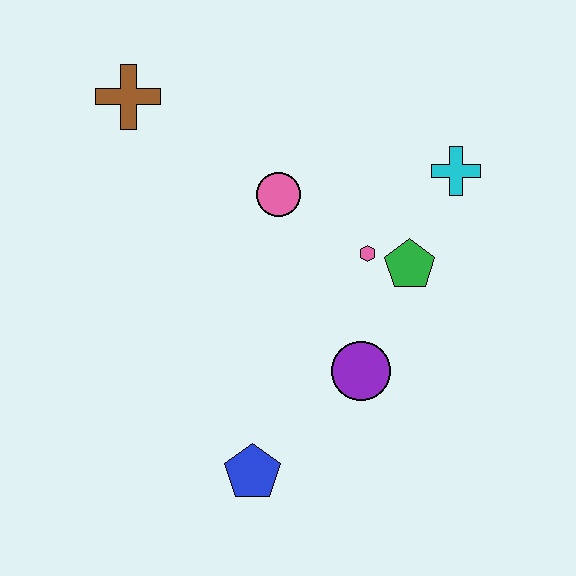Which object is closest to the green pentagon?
The pink hexagon is closest to the green pentagon.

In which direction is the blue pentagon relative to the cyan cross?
The blue pentagon is below the cyan cross.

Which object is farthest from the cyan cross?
The blue pentagon is farthest from the cyan cross.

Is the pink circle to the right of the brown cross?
Yes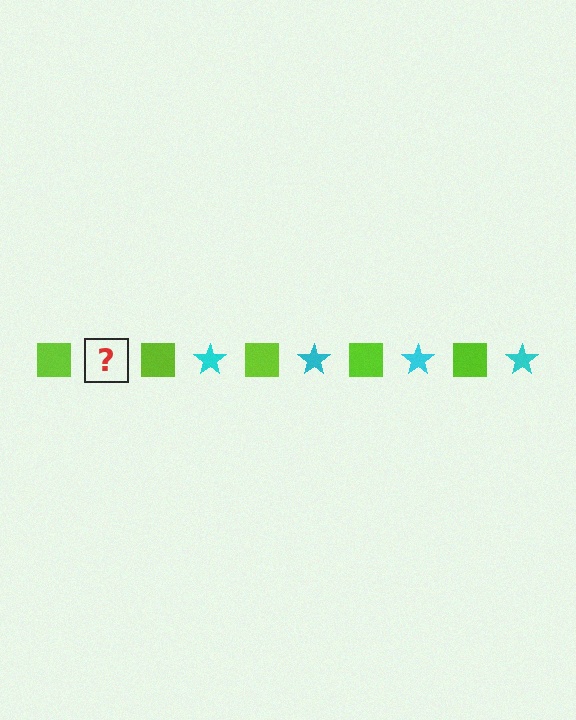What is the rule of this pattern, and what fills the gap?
The rule is that the pattern alternates between lime square and cyan star. The gap should be filled with a cyan star.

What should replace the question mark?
The question mark should be replaced with a cyan star.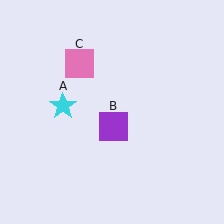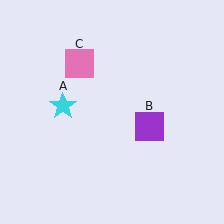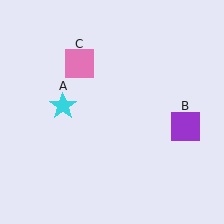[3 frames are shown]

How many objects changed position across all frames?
1 object changed position: purple square (object B).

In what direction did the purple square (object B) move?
The purple square (object B) moved right.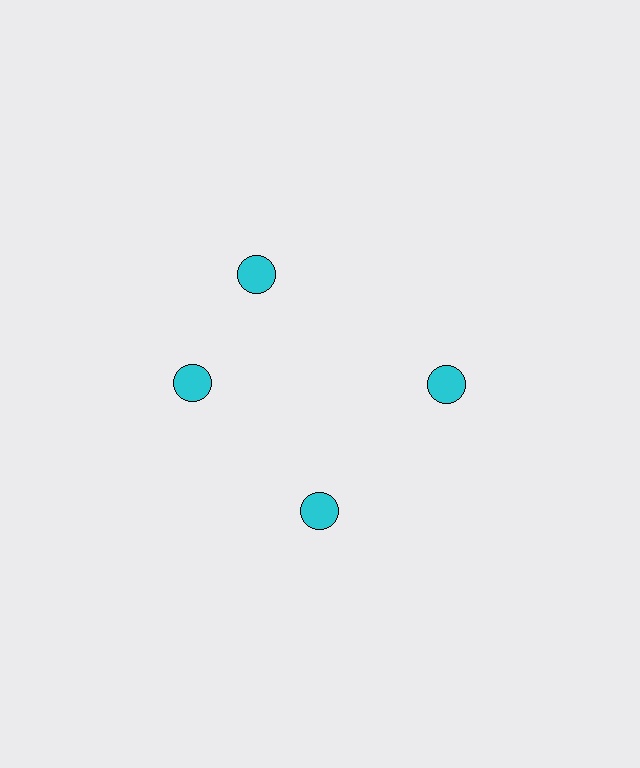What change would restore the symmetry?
The symmetry would be restored by rotating it back into even spacing with its neighbors so that all 4 circles sit at equal angles and equal distance from the center.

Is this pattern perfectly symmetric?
No. The 4 cyan circles are arranged in a ring, but one element near the 12 o'clock position is rotated out of alignment along the ring, breaking the 4-fold rotational symmetry.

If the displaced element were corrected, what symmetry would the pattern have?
It would have 4-fold rotational symmetry — the pattern would map onto itself every 90 degrees.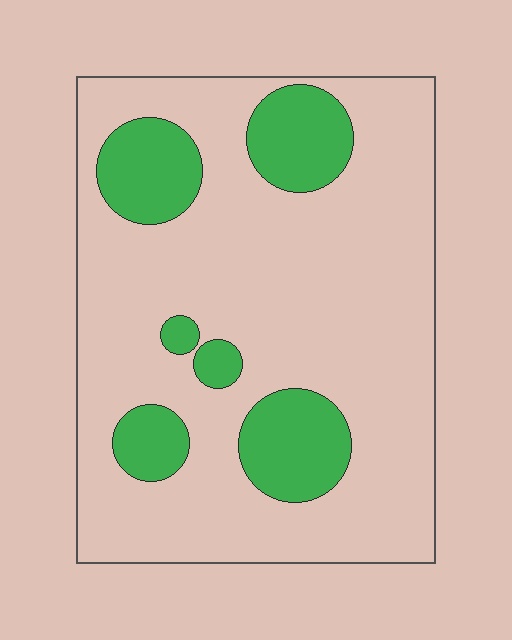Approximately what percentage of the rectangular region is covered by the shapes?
Approximately 20%.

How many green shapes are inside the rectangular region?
6.